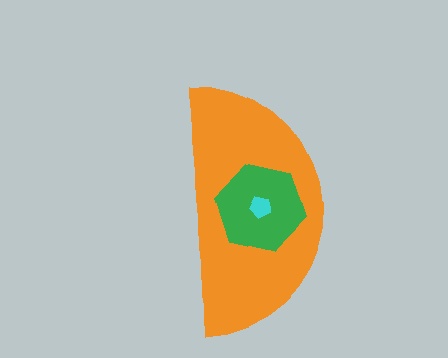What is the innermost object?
The cyan pentagon.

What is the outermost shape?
The orange semicircle.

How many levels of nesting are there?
3.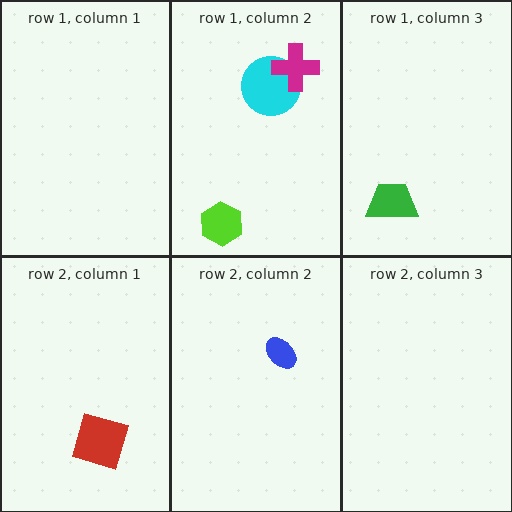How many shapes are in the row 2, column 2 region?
1.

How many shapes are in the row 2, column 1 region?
1.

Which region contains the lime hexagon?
The row 1, column 2 region.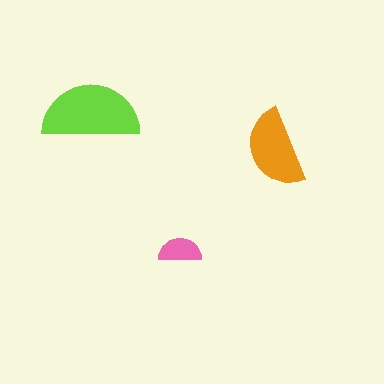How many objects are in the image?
There are 3 objects in the image.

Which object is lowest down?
The pink semicircle is bottommost.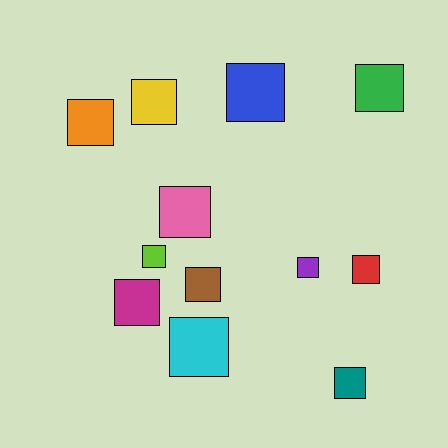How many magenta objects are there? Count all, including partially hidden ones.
There is 1 magenta object.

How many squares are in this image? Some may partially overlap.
There are 12 squares.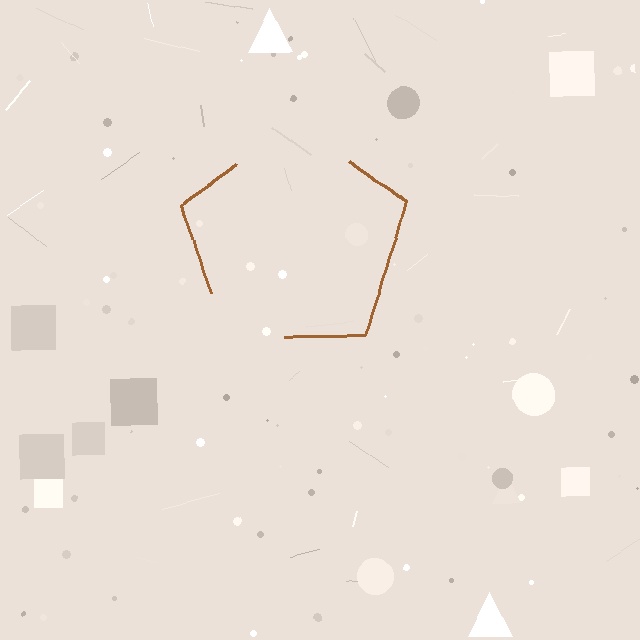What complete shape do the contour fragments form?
The contour fragments form a pentagon.